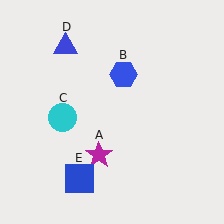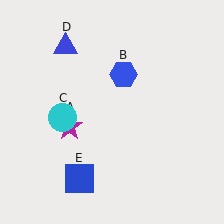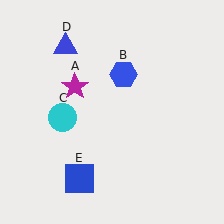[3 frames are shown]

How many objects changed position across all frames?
1 object changed position: magenta star (object A).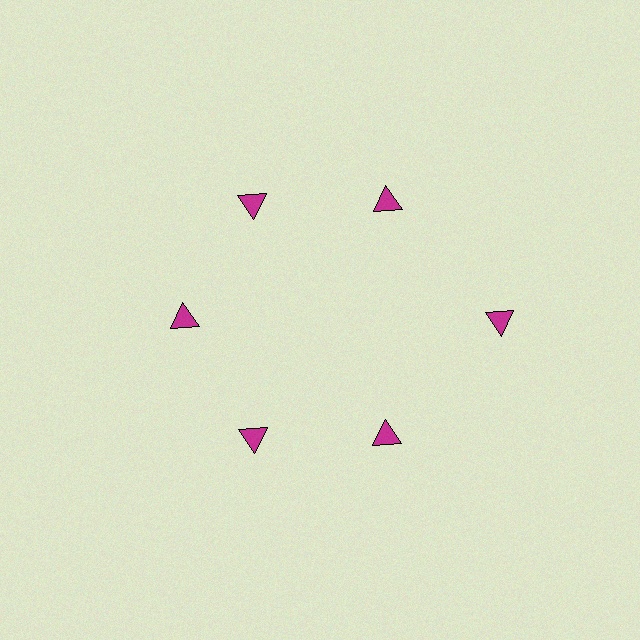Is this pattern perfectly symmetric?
No. The 6 magenta triangles are arranged in a ring, but one element near the 3 o'clock position is pushed outward from the center, breaking the 6-fold rotational symmetry.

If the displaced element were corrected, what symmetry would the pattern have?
It would have 6-fold rotational symmetry — the pattern would map onto itself every 60 degrees.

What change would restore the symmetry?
The symmetry would be restored by moving it inward, back onto the ring so that all 6 triangles sit at equal angles and equal distance from the center.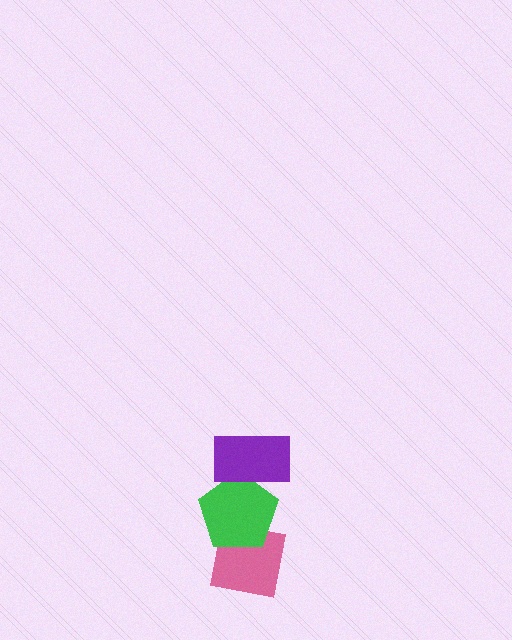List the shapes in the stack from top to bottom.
From top to bottom: the purple rectangle, the green pentagon, the pink square.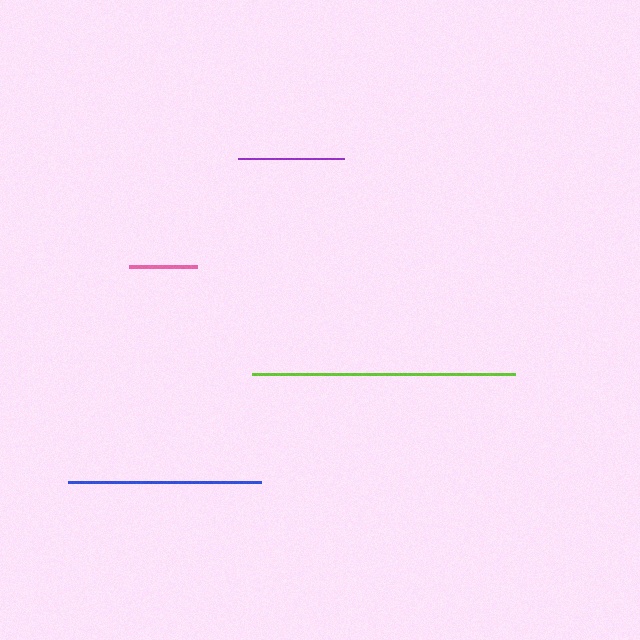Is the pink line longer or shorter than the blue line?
The blue line is longer than the pink line.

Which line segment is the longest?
The lime line is the longest at approximately 264 pixels.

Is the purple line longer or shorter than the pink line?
The purple line is longer than the pink line.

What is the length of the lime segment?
The lime segment is approximately 264 pixels long.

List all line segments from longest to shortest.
From longest to shortest: lime, blue, purple, pink.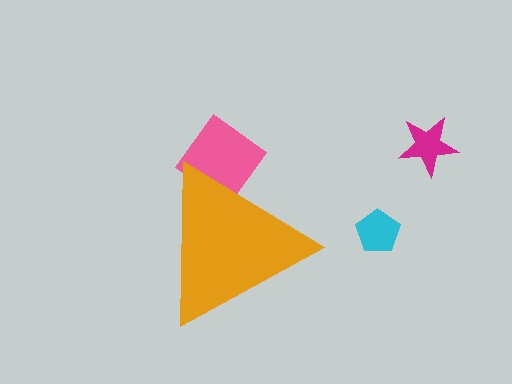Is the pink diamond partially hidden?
Yes, the pink diamond is partially hidden behind the orange triangle.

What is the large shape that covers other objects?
An orange triangle.